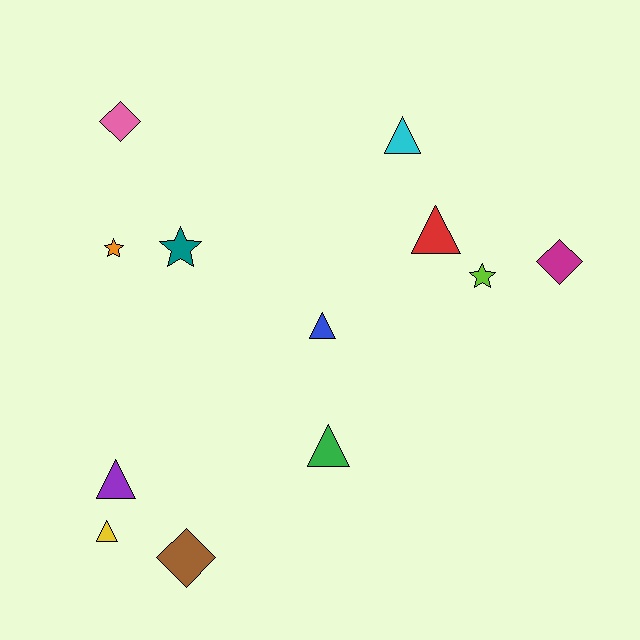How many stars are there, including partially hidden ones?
There are 3 stars.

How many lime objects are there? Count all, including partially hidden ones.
There is 1 lime object.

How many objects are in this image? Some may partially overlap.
There are 12 objects.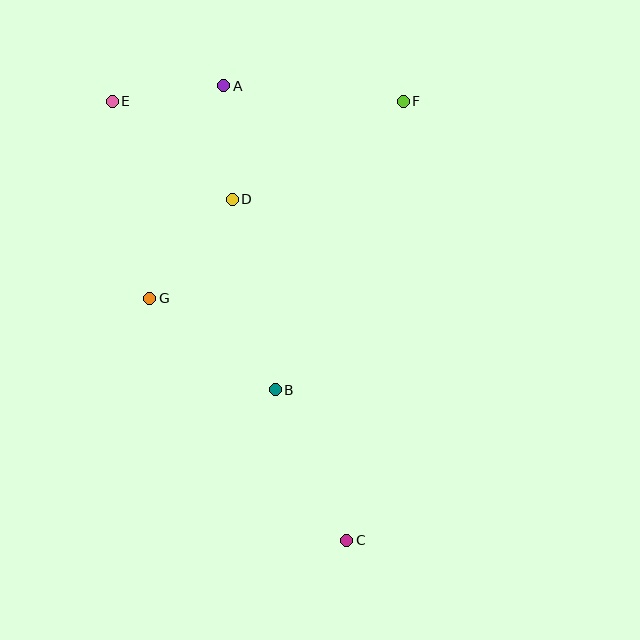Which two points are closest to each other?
Points A and E are closest to each other.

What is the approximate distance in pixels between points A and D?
The distance between A and D is approximately 114 pixels.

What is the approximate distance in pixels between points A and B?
The distance between A and B is approximately 308 pixels.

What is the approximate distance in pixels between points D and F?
The distance between D and F is approximately 197 pixels.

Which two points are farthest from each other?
Points C and E are farthest from each other.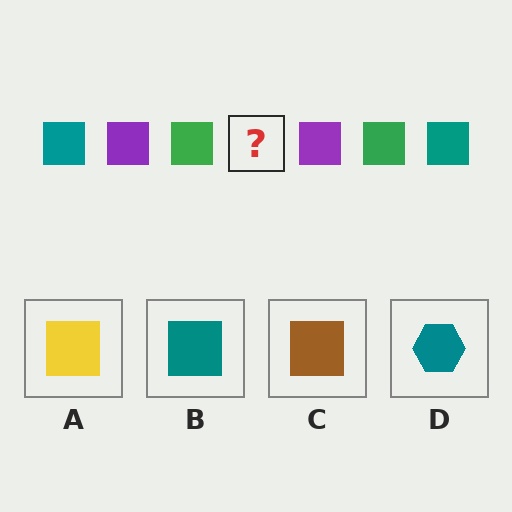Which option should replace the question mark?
Option B.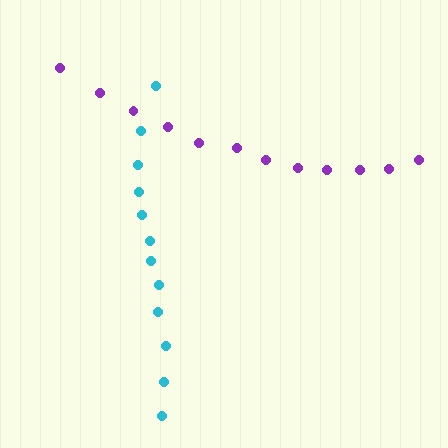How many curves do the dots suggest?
There are 2 distinct paths.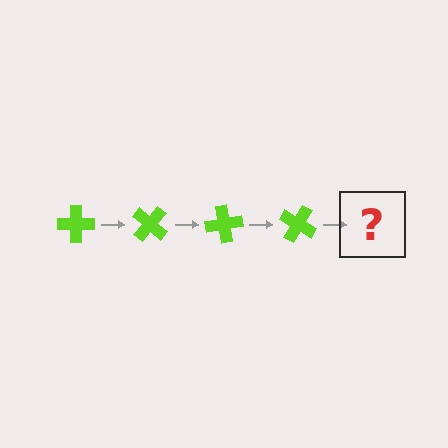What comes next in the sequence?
The next element should be a lime cross rotated 160 degrees.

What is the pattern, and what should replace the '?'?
The pattern is that the cross rotates 40 degrees each step. The '?' should be a lime cross rotated 160 degrees.